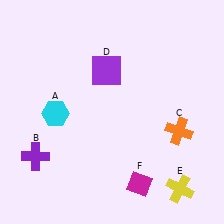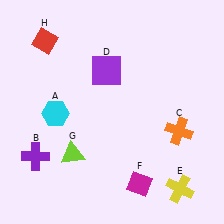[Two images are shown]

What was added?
A lime triangle (G), a red diamond (H) were added in Image 2.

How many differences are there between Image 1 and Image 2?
There are 2 differences between the two images.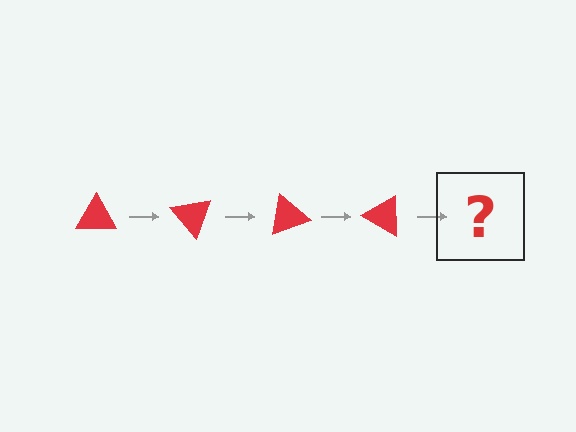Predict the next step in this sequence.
The next step is a red triangle rotated 200 degrees.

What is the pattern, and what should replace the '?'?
The pattern is that the triangle rotates 50 degrees each step. The '?' should be a red triangle rotated 200 degrees.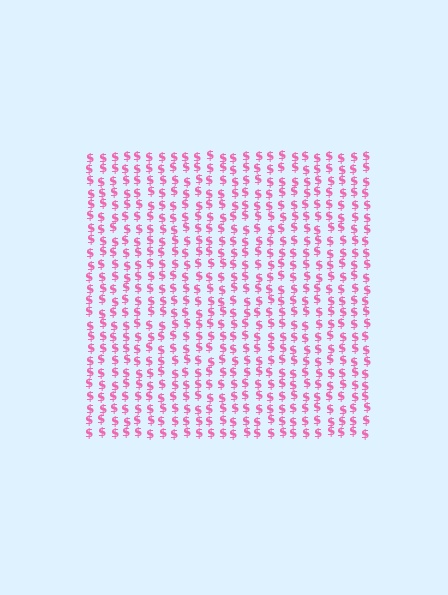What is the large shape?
The large shape is a square.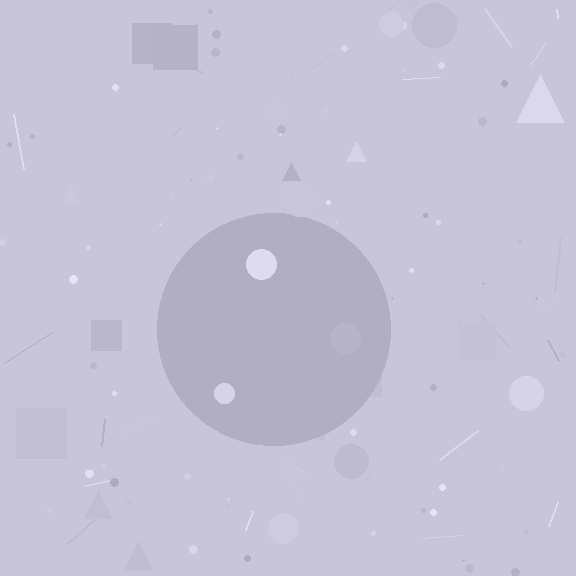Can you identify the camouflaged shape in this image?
The camouflaged shape is a circle.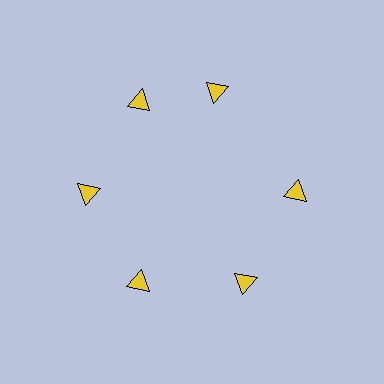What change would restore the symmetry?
The symmetry would be restored by rotating it back into even spacing with its neighbors so that all 6 triangles sit at equal angles and equal distance from the center.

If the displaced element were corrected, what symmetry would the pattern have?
It would have 6-fold rotational symmetry — the pattern would map onto itself every 60 degrees.